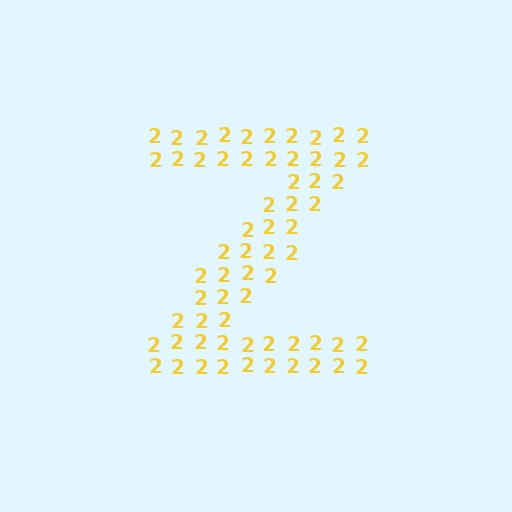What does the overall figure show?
The overall figure shows the letter Z.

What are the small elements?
The small elements are digit 2's.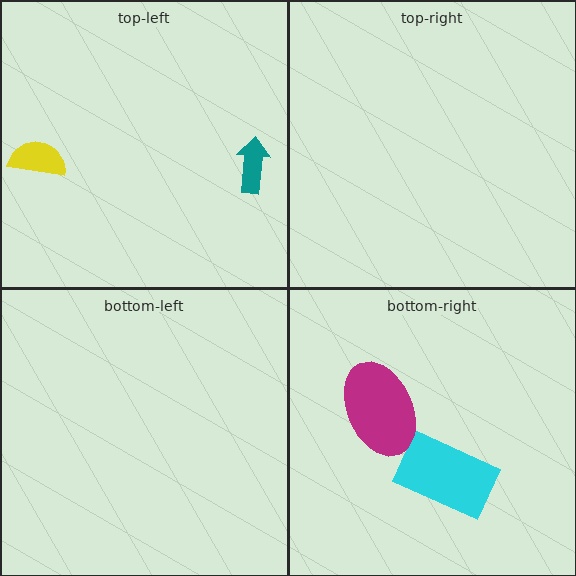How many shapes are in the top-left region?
2.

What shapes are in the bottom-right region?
The cyan rectangle, the magenta ellipse.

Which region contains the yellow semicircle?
The top-left region.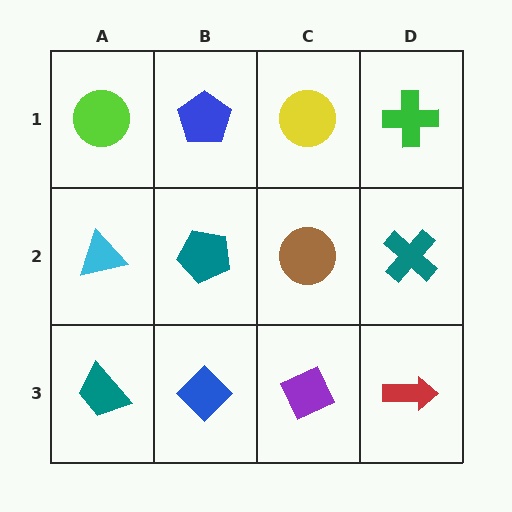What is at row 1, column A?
A lime circle.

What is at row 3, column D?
A red arrow.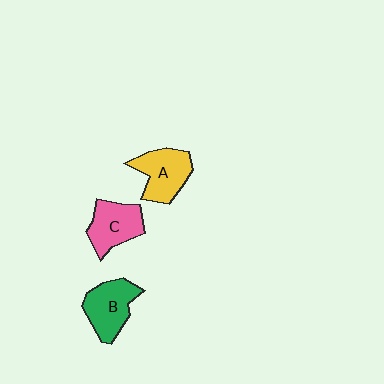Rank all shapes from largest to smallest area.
From largest to smallest: B (green), A (yellow), C (pink).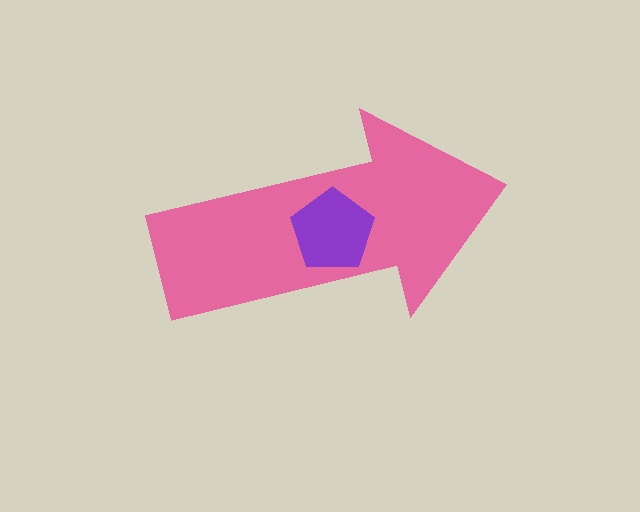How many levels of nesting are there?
2.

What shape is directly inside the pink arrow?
The purple pentagon.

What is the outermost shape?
The pink arrow.